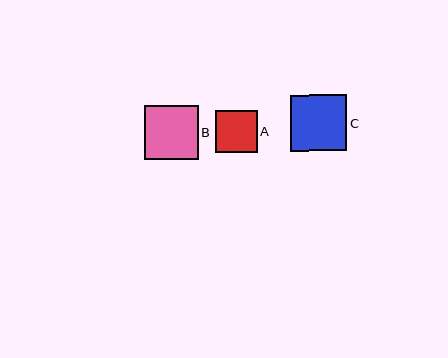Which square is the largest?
Square C is the largest with a size of approximately 56 pixels.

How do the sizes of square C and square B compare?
Square C and square B are approximately the same size.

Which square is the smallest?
Square A is the smallest with a size of approximately 42 pixels.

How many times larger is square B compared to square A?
Square B is approximately 1.3 times the size of square A.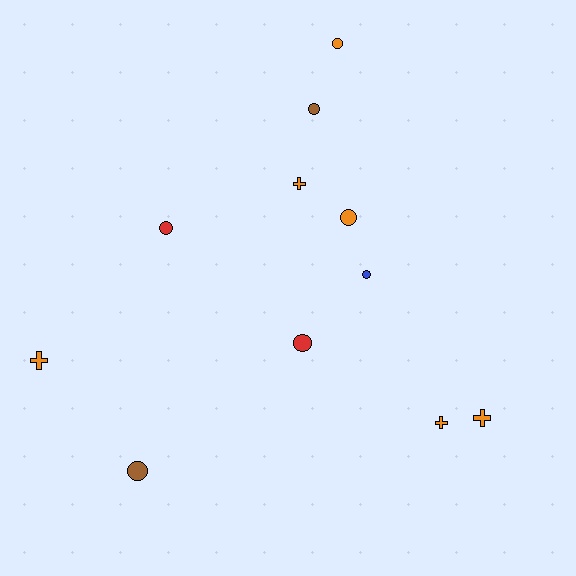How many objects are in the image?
There are 11 objects.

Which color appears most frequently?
Orange, with 6 objects.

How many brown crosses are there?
There are no brown crosses.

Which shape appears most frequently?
Circle, with 7 objects.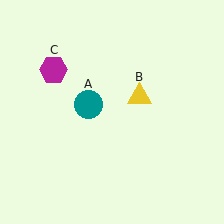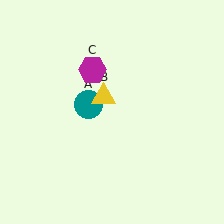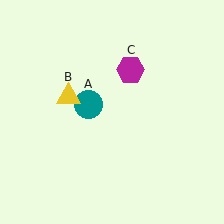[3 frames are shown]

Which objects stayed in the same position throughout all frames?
Teal circle (object A) remained stationary.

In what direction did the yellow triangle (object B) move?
The yellow triangle (object B) moved left.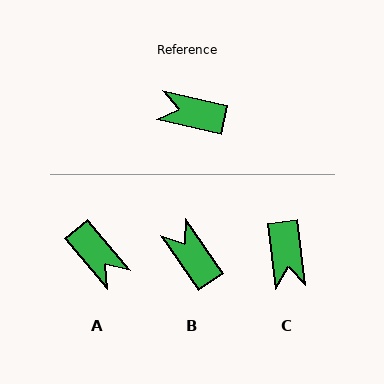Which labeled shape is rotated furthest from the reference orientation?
A, about 143 degrees away.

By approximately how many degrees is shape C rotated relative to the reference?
Approximately 109 degrees counter-clockwise.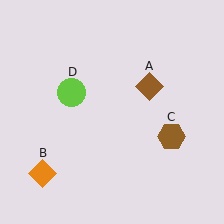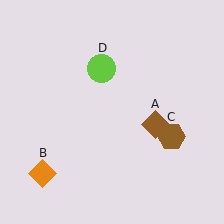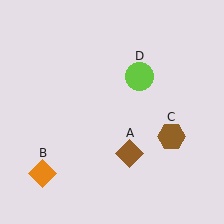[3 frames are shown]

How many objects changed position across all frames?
2 objects changed position: brown diamond (object A), lime circle (object D).